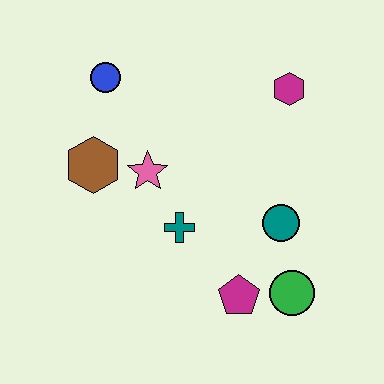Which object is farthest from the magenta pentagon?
The blue circle is farthest from the magenta pentagon.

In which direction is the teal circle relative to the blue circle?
The teal circle is to the right of the blue circle.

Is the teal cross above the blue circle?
No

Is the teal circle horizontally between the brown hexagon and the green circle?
Yes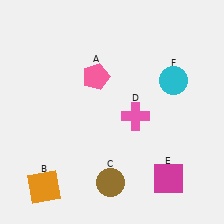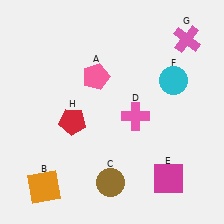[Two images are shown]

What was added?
A pink cross (G), a red pentagon (H) were added in Image 2.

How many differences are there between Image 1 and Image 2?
There are 2 differences between the two images.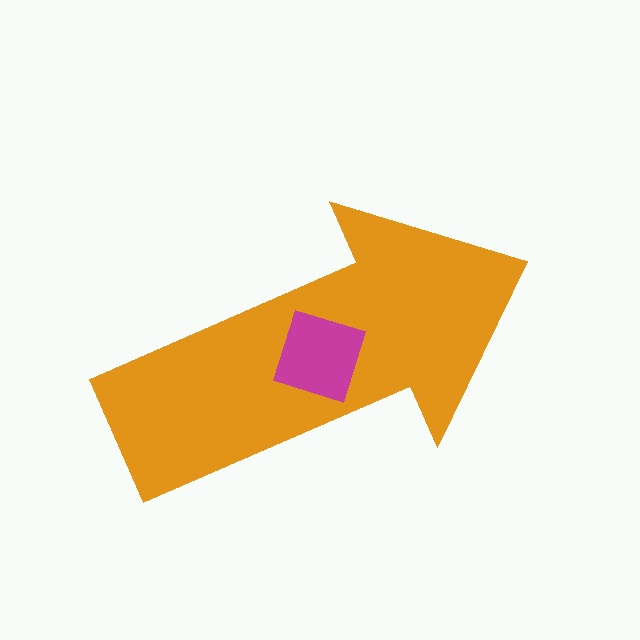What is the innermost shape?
The magenta square.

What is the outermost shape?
The orange arrow.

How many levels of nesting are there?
2.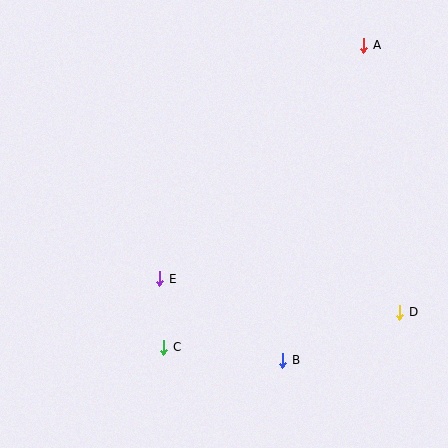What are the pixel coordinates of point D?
Point D is at (400, 312).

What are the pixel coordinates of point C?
Point C is at (164, 347).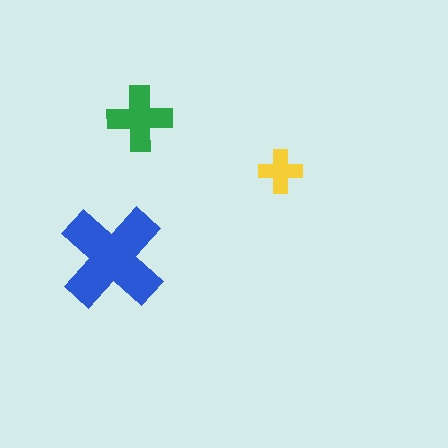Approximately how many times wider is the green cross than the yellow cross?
About 1.5 times wider.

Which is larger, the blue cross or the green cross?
The blue one.